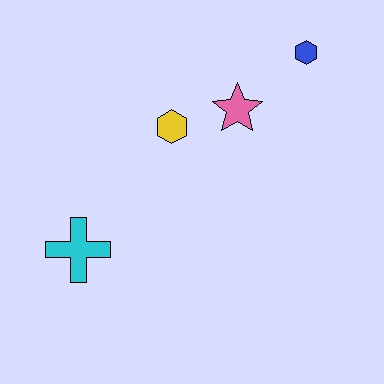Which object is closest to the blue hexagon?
The pink star is closest to the blue hexagon.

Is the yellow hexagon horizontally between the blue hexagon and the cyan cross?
Yes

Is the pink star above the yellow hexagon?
Yes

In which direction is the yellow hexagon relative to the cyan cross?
The yellow hexagon is above the cyan cross.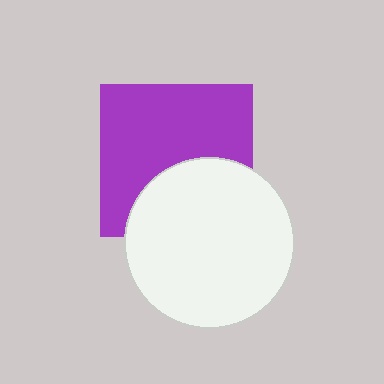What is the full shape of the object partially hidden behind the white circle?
The partially hidden object is a purple square.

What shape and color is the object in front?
The object in front is a white circle.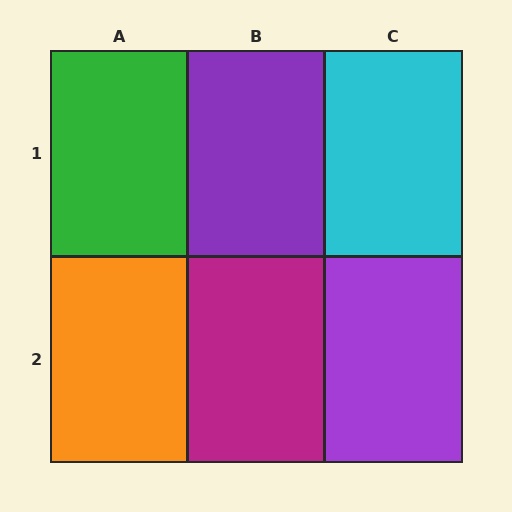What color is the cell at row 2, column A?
Orange.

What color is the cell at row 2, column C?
Purple.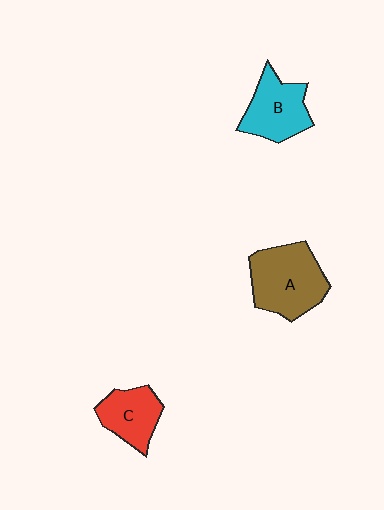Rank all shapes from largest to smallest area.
From largest to smallest: A (brown), B (cyan), C (red).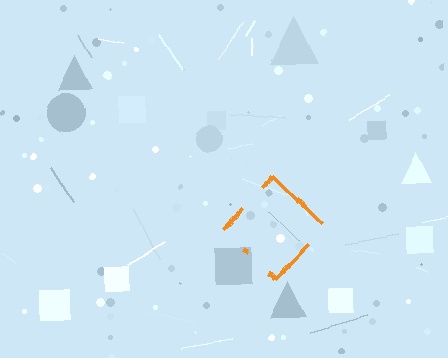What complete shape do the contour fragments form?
The contour fragments form a diamond.